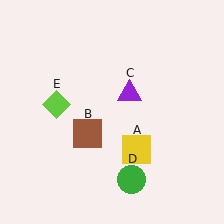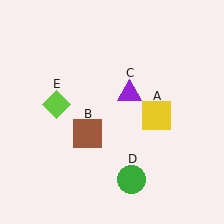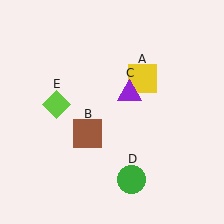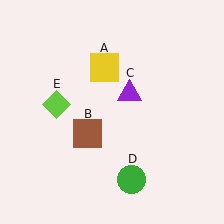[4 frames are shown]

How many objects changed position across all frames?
1 object changed position: yellow square (object A).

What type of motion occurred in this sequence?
The yellow square (object A) rotated counterclockwise around the center of the scene.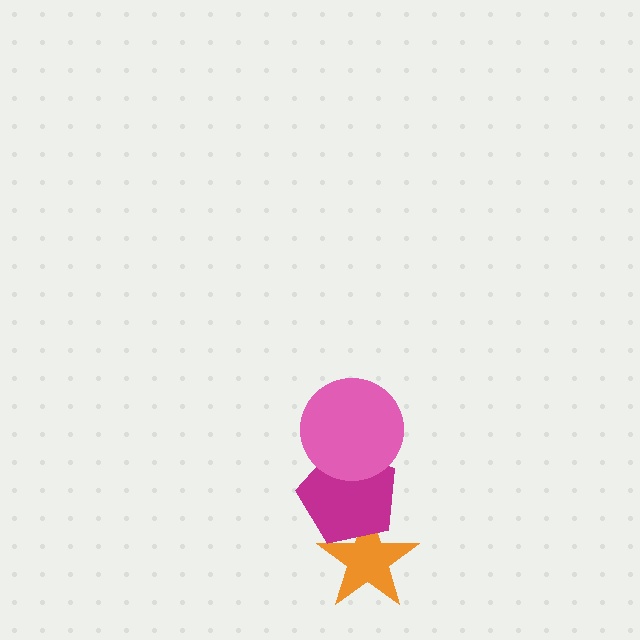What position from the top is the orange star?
The orange star is 3rd from the top.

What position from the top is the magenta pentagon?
The magenta pentagon is 2nd from the top.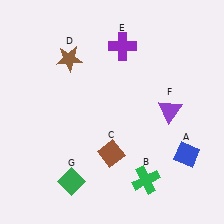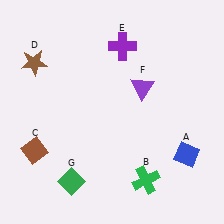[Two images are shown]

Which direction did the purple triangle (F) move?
The purple triangle (F) moved left.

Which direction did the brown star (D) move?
The brown star (D) moved left.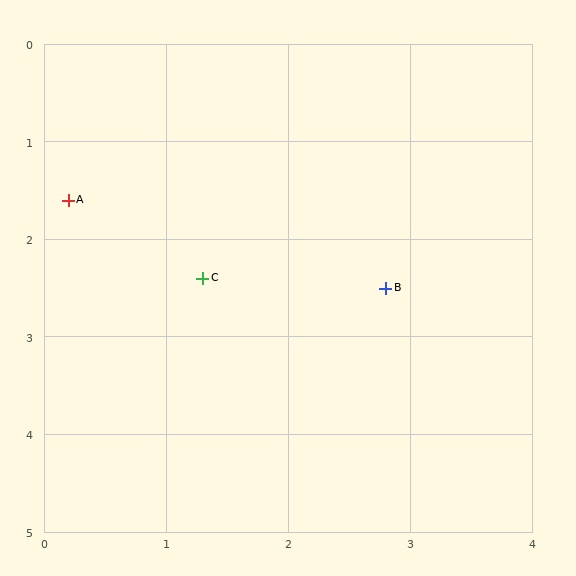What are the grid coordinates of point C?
Point C is at approximately (1.3, 2.4).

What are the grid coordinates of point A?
Point A is at approximately (0.2, 1.6).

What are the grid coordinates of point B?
Point B is at approximately (2.8, 2.5).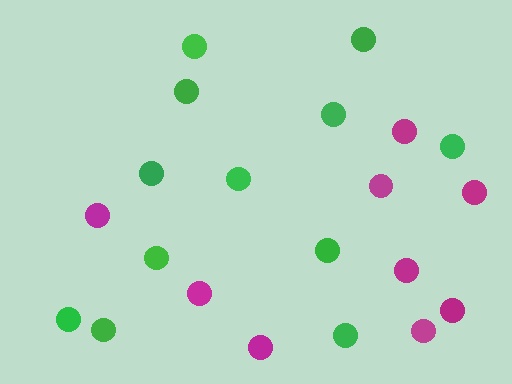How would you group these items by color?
There are 2 groups: one group of green circles (12) and one group of magenta circles (9).